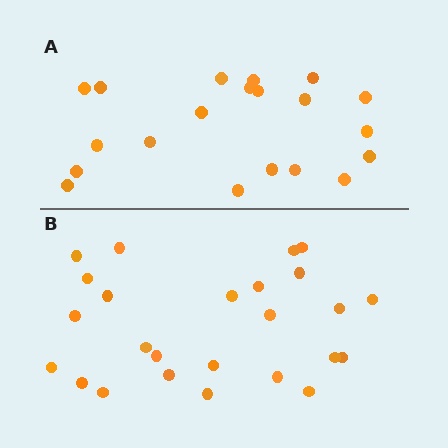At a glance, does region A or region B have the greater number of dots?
Region B (the bottom region) has more dots.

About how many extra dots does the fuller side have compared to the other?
Region B has about 5 more dots than region A.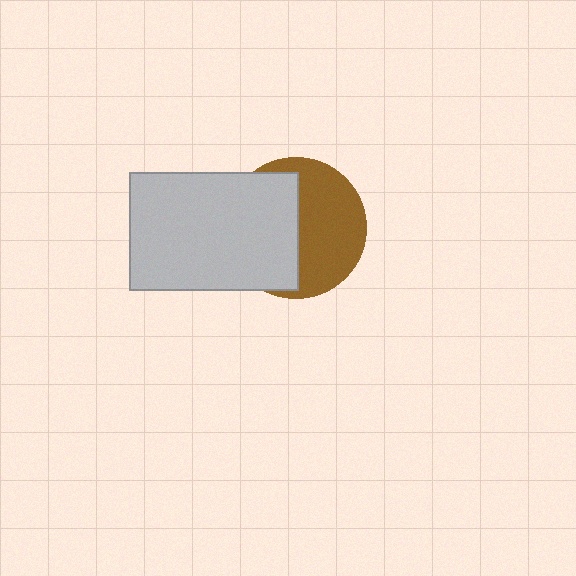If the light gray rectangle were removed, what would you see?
You would see the complete brown circle.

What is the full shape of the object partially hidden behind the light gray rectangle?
The partially hidden object is a brown circle.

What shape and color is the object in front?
The object in front is a light gray rectangle.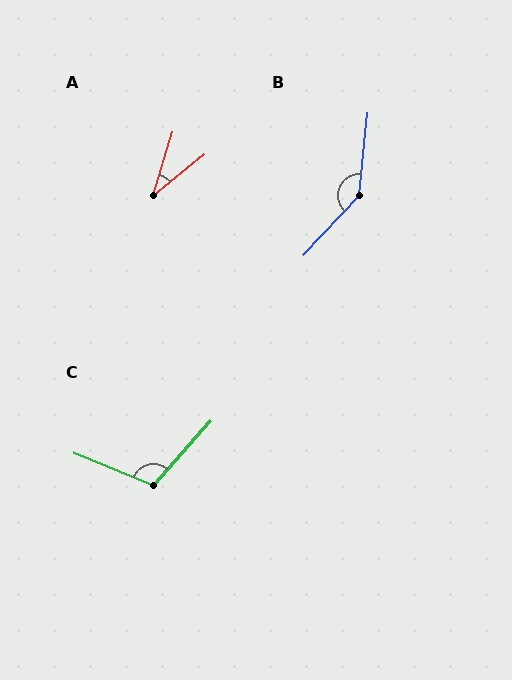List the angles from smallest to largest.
A (34°), C (110°), B (143°).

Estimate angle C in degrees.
Approximately 110 degrees.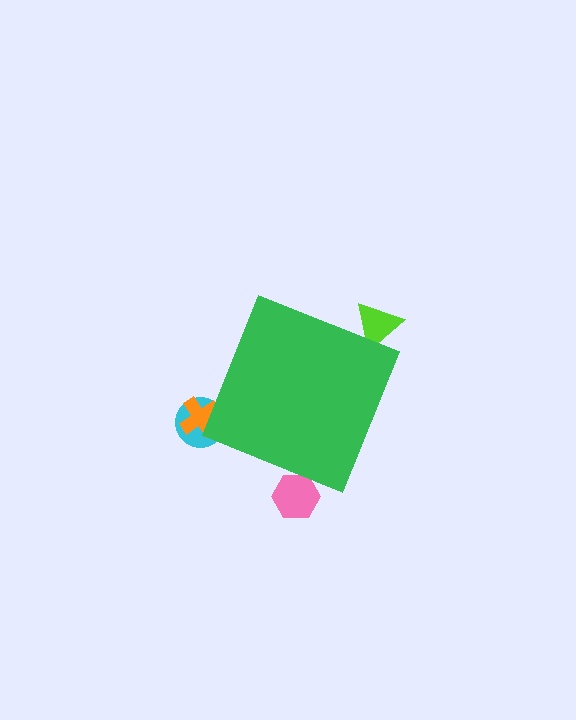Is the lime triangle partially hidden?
Yes, the lime triangle is partially hidden behind the green diamond.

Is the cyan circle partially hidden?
Yes, the cyan circle is partially hidden behind the green diamond.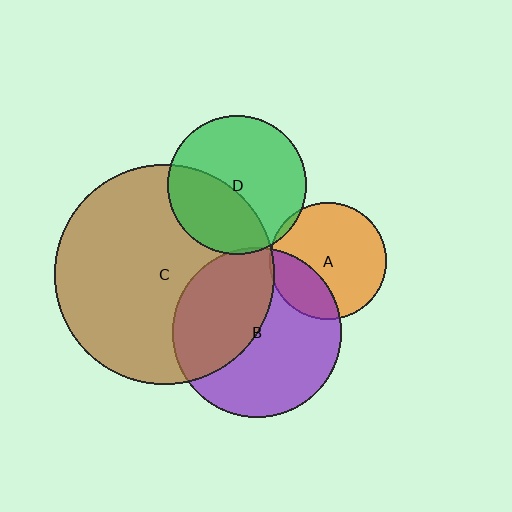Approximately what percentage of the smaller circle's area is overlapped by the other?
Approximately 40%.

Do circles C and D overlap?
Yes.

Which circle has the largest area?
Circle C (brown).